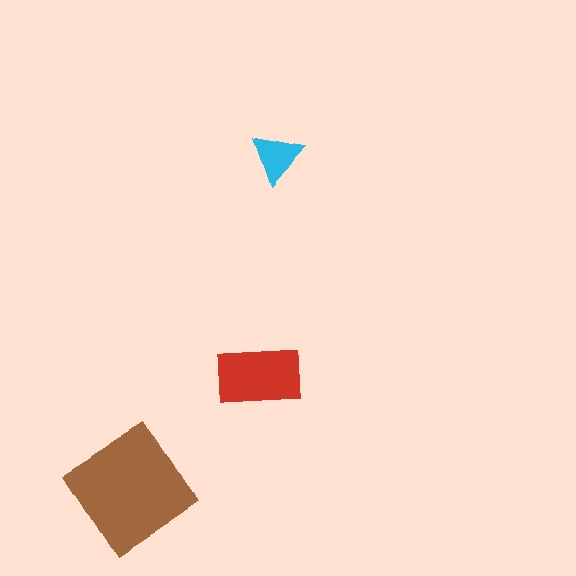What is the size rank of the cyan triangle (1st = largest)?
3rd.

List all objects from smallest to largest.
The cyan triangle, the red rectangle, the brown diamond.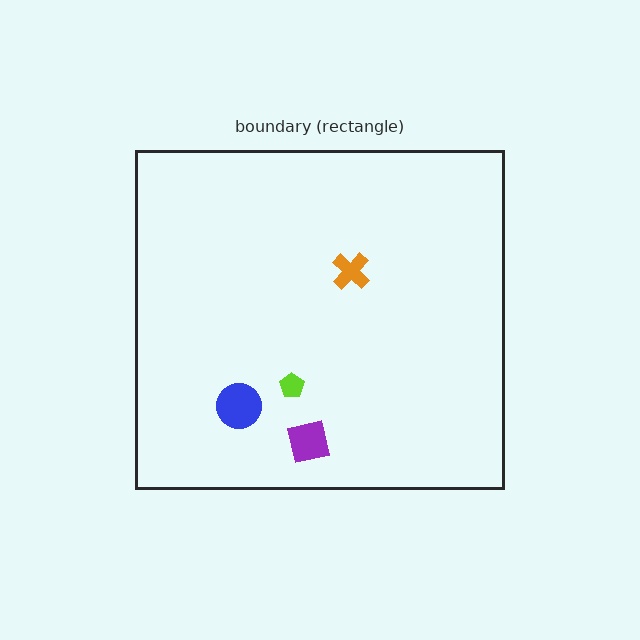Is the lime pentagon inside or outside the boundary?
Inside.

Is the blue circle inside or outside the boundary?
Inside.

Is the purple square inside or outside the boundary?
Inside.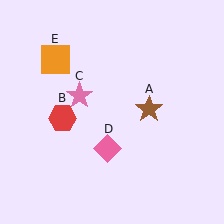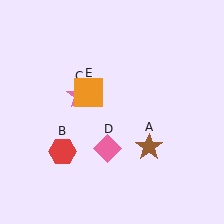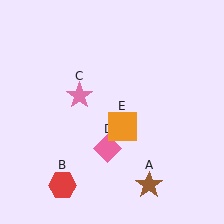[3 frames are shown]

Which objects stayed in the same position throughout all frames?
Pink star (object C) and pink diamond (object D) remained stationary.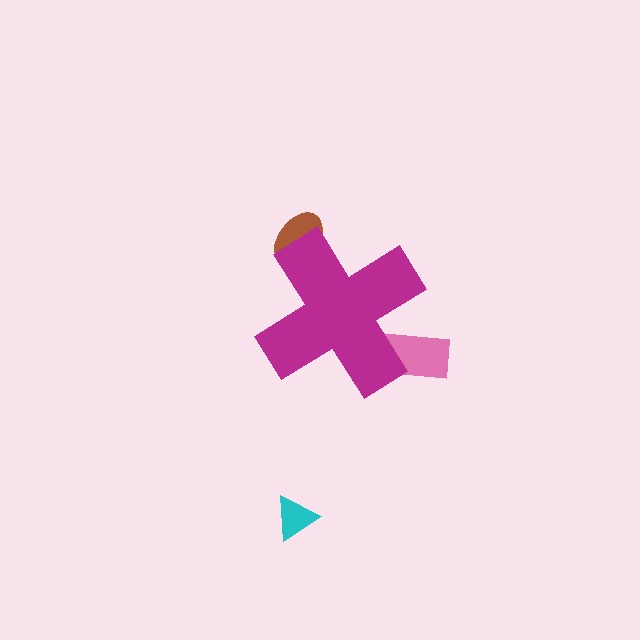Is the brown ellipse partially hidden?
Yes, the brown ellipse is partially hidden behind the magenta cross.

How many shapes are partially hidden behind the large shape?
2 shapes are partially hidden.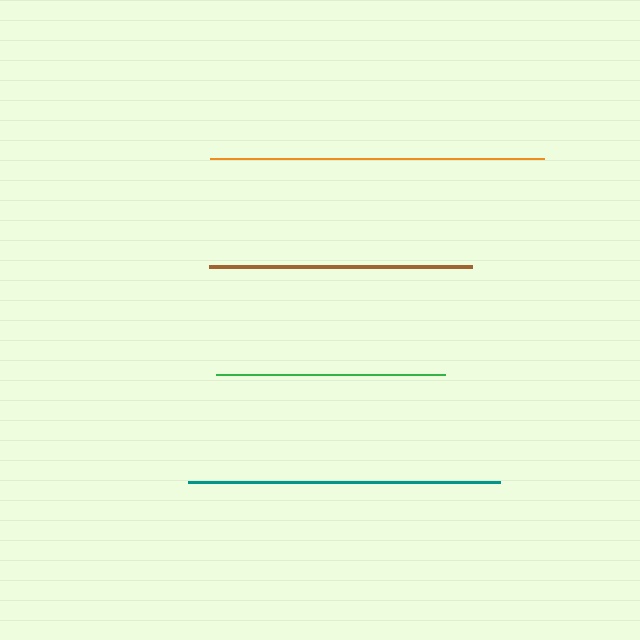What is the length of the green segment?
The green segment is approximately 228 pixels long.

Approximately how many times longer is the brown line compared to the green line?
The brown line is approximately 1.2 times the length of the green line.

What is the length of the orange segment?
The orange segment is approximately 335 pixels long.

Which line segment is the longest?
The orange line is the longest at approximately 335 pixels.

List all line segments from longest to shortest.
From longest to shortest: orange, teal, brown, green.